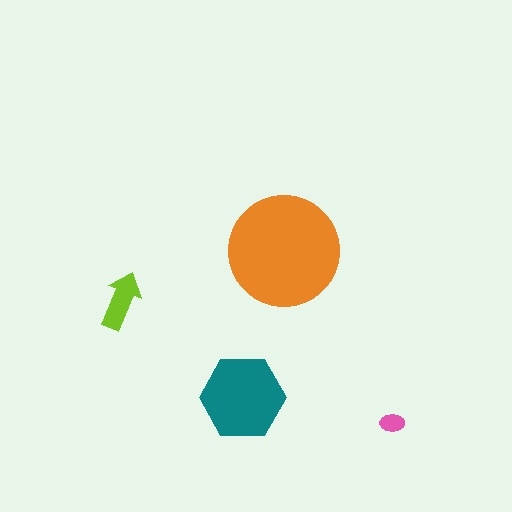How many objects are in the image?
There are 4 objects in the image.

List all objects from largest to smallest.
The orange circle, the teal hexagon, the lime arrow, the pink ellipse.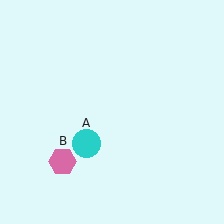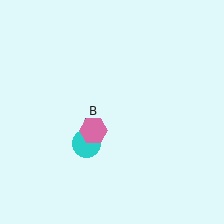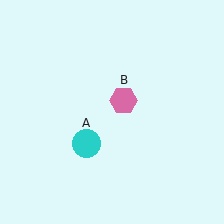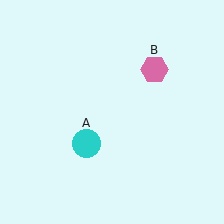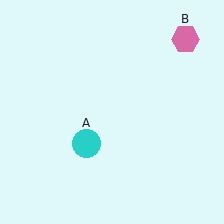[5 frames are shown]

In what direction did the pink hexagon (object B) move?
The pink hexagon (object B) moved up and to the right.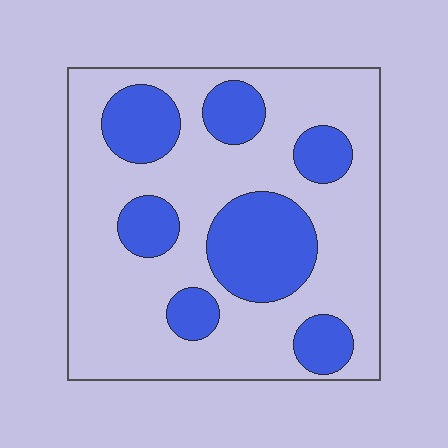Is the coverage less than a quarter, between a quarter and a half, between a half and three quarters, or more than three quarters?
Between a quarter and a half.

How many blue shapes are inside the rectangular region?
7.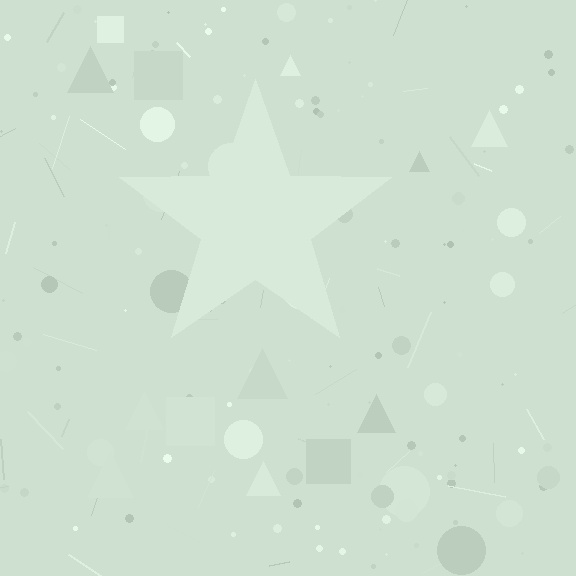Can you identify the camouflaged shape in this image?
The camouflaged shape is a star.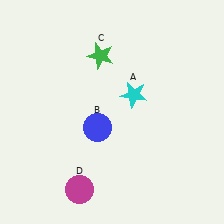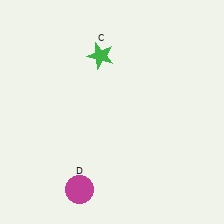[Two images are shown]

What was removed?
The blue circle (B), the cyan star (A) were removed in Image 2.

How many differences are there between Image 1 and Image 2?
There are 2 differences between the two images.